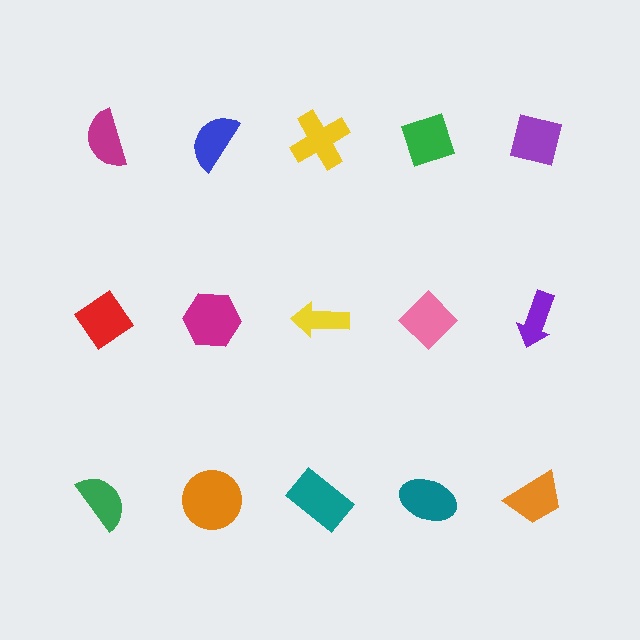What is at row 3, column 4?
A teal ellipse.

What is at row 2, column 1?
A red diamond.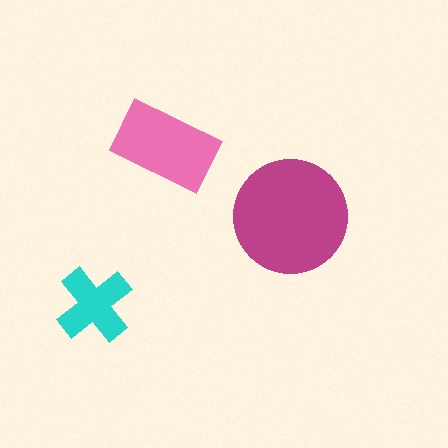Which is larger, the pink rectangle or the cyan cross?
The pink rectangle.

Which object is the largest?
The magenta circle.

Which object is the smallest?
The cyan cross.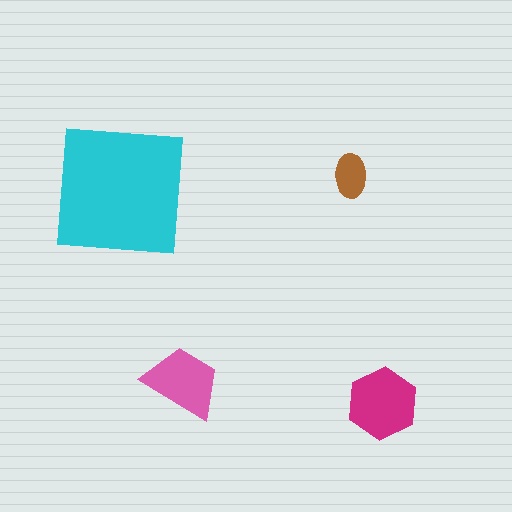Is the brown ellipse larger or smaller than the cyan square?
Smaller.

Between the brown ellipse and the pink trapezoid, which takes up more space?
The pink trapezoid.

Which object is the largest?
The cyan square.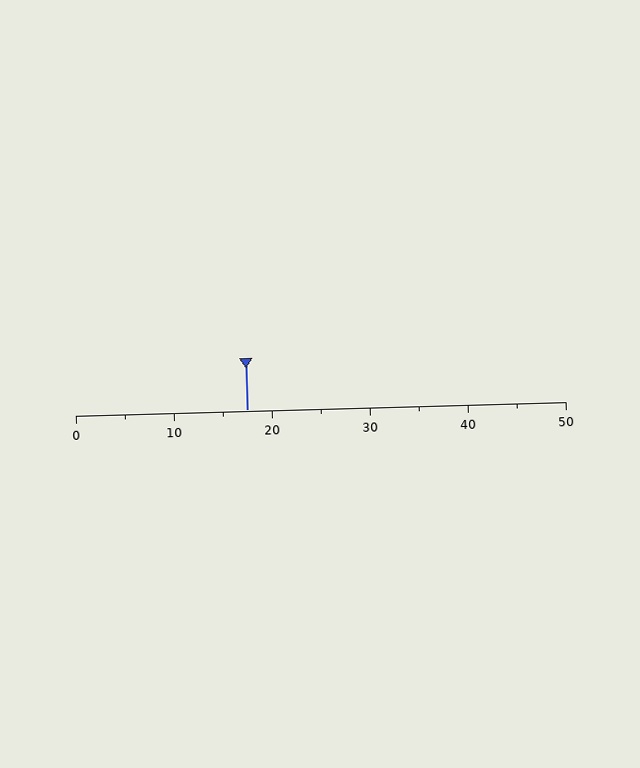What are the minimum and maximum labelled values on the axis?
The axis runs from 0 to 50.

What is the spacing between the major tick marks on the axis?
The major ticks are spaced 10 apart.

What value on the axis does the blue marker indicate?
The marker indicates approximately 17.5.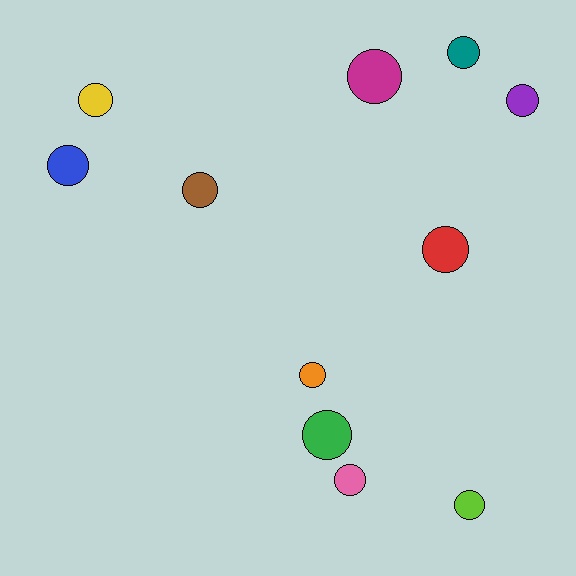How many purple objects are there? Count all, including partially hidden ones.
There is 1 purple object.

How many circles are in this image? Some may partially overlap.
There are 11 circles.